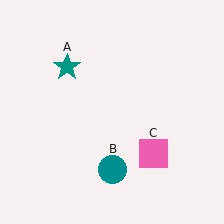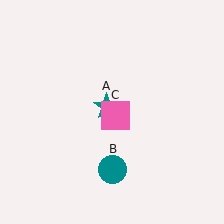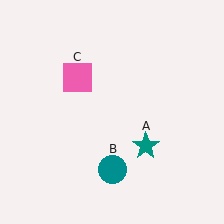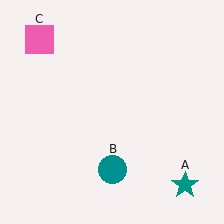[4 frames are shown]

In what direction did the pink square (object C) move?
The pink square (object C) moved up and to the left.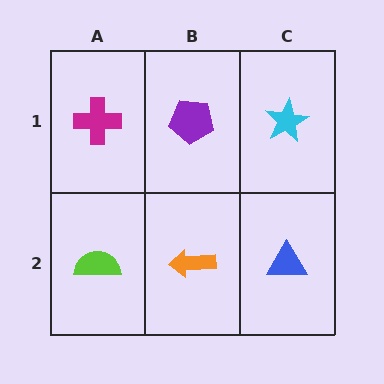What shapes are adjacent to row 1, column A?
A lime semicircle (row 2, column A), a purple pentagon (row 1, column B).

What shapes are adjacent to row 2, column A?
A magenta cross (row 1, column A), an orange arrow (row 2, column B).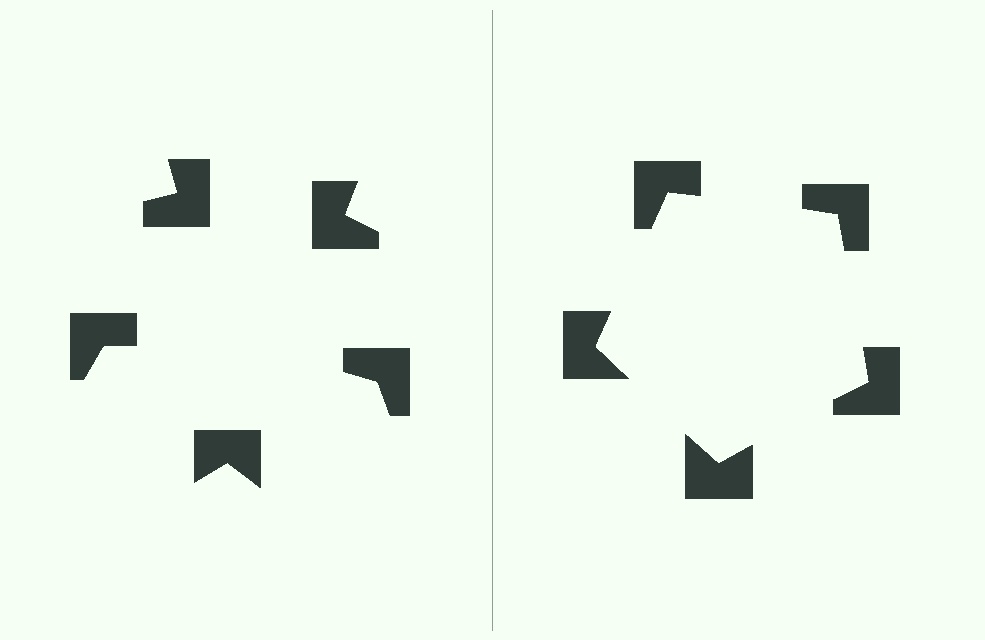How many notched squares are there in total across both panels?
10 — 5 on each side.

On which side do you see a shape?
An illusory pentagon appears on the right side. On the left side the wedge cuts are rotated, so no coherent shape forms.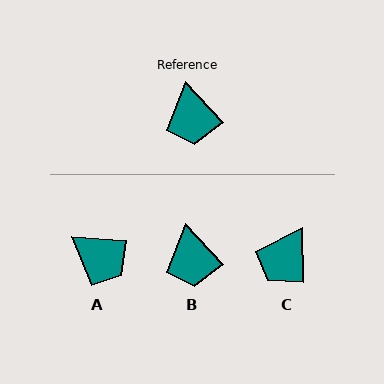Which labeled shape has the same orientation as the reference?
B.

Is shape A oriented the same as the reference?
No, it is off by about 44 degrees.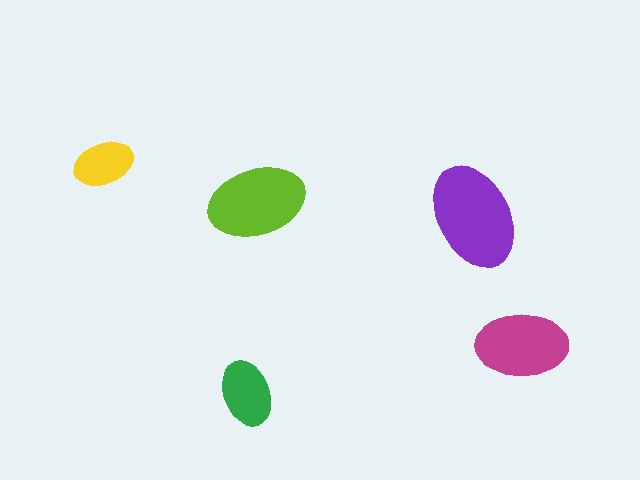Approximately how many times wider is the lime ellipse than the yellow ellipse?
About 1.5 times wider.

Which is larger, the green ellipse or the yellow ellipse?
The green one.